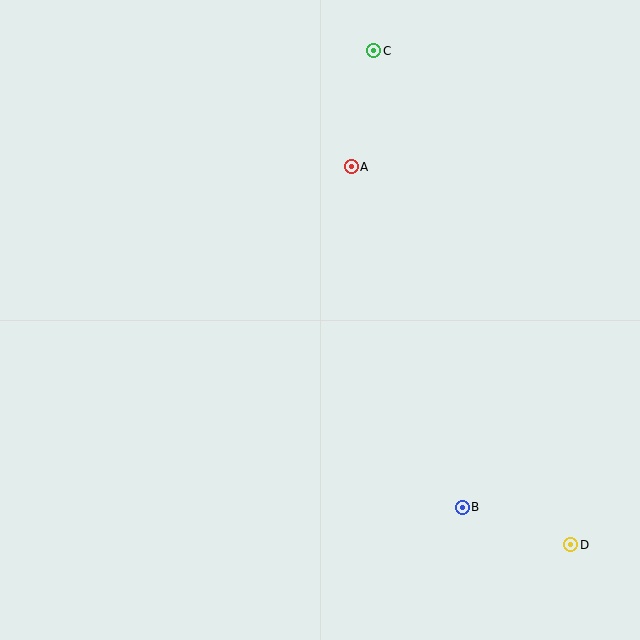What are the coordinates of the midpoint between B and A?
The midpoint between B and A is at (407, 337).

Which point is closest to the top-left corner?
Point C is closest to the top-left corner.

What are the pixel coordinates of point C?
Point C is at (374, 51).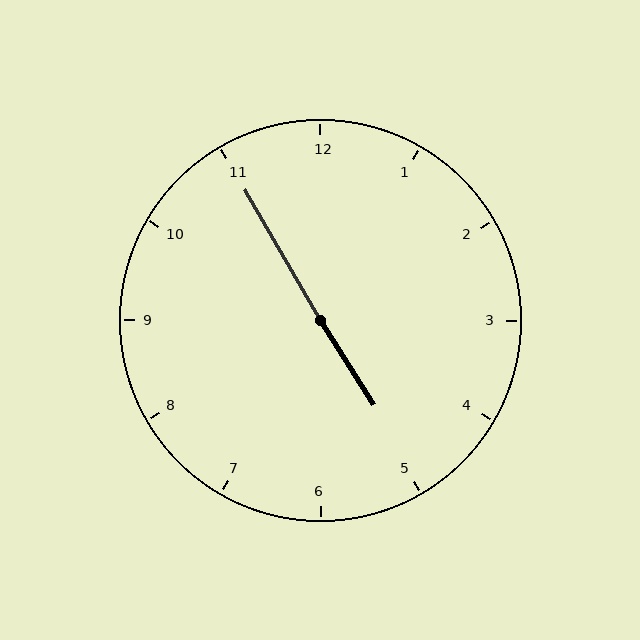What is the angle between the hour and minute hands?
Approximately 178 degrees.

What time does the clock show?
4:55.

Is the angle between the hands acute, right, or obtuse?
It is obtuse.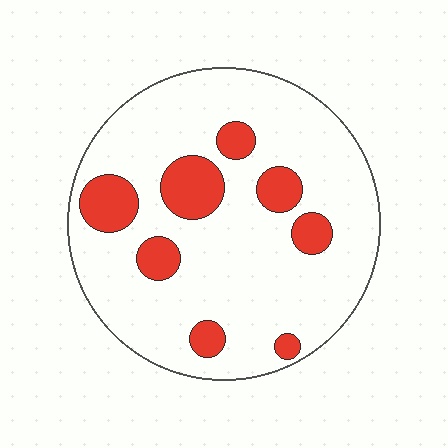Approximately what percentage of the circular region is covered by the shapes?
Approximately 20%.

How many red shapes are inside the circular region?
8.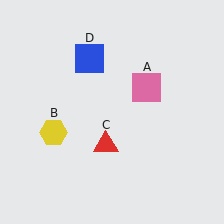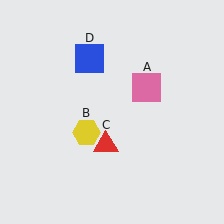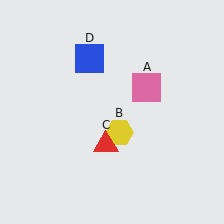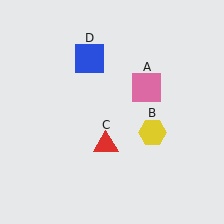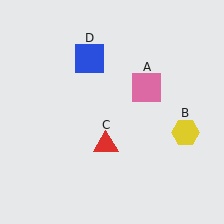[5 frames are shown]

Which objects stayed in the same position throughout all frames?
Pink square (object A) and red triangle (object C) and blue square (object D) remained stationary.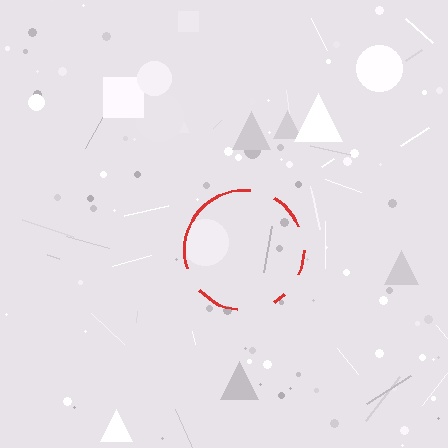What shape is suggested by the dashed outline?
The dashed outline suggests a circle.